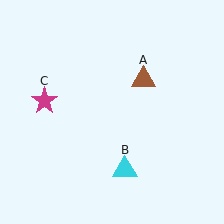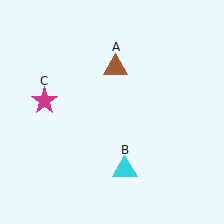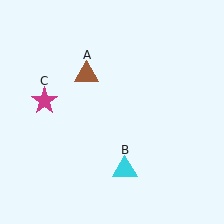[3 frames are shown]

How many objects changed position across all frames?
1 object changed position: brown triangle (object A).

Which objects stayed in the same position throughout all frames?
Cyan triangle (object B) and magenta star (object C) remained stationary.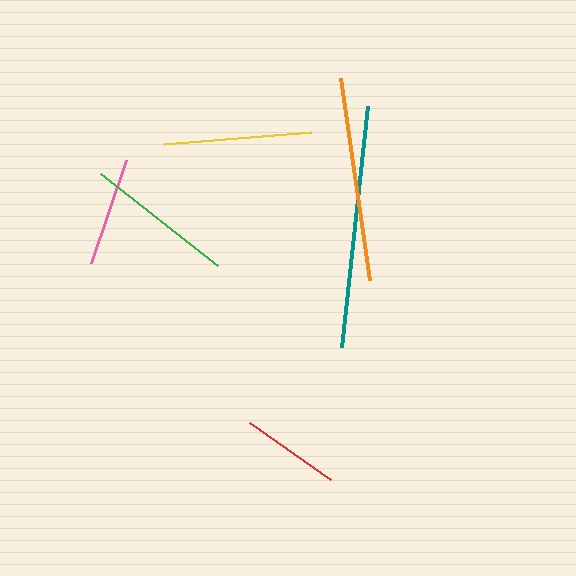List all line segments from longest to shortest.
From longest to shortest: teal, orange, green, yellow, pink, red.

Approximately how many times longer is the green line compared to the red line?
The green line is approximately 1.5 times the length of the red line.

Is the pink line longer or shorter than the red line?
The pink line is longer than the red line.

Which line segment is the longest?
The teal line is the longest at approximately 243 pixels.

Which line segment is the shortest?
The red line is the shortest at approximately 99 pixels.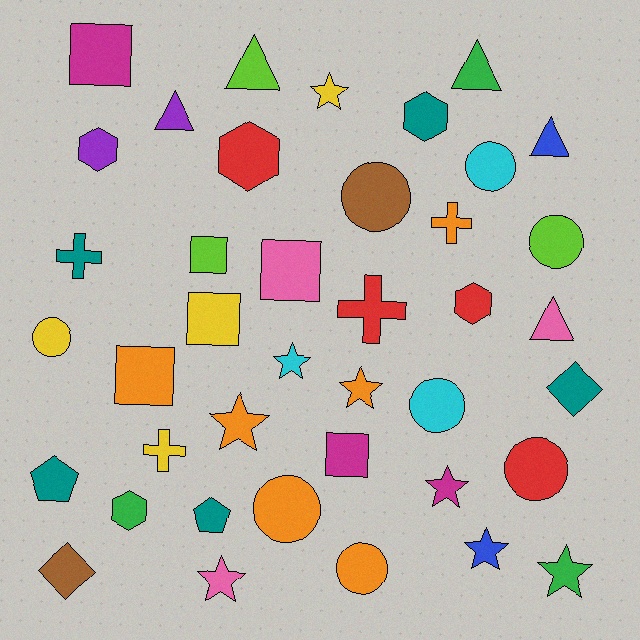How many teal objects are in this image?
There are 5 teal objects.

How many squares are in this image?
There are 6 squares.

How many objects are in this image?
There are 40 objects.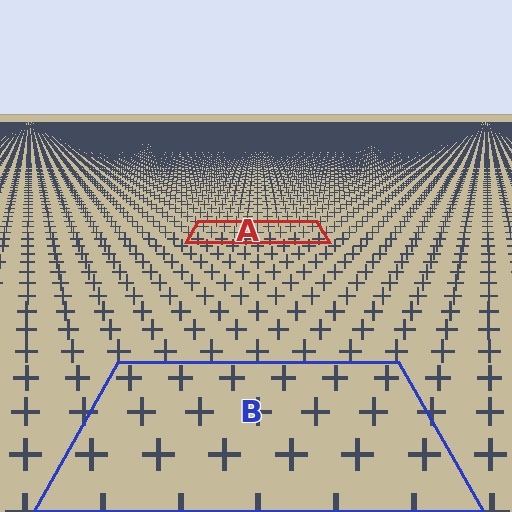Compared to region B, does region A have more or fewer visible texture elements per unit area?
Region A has more texture elements per unit area — they are packed more densely because it is farther away.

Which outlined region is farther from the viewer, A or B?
Region A is farther from the viewer — the texture elements inside it appear smaller and more densely packed.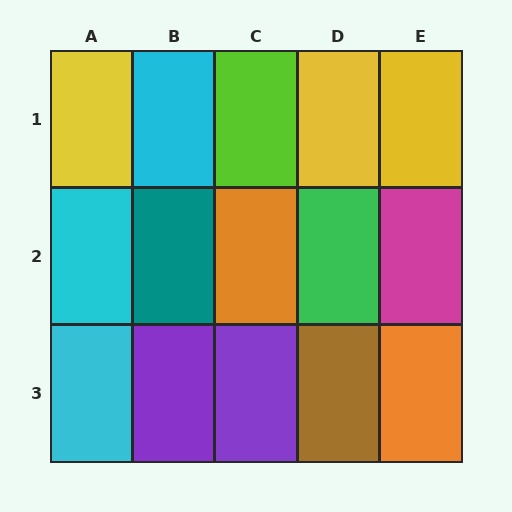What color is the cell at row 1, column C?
Lime.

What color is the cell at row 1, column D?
Yellow.